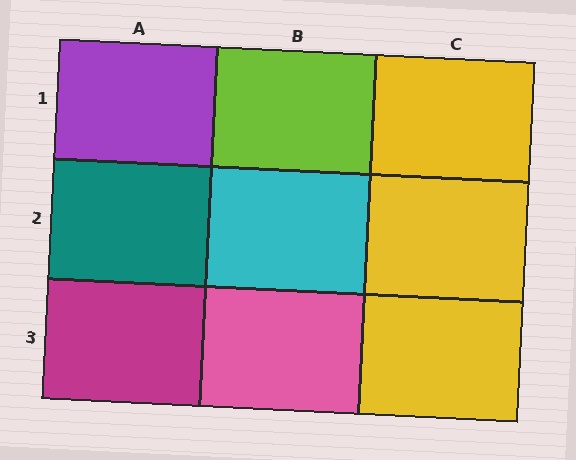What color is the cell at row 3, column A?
Magenta.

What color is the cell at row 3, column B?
Pink.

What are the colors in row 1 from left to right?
Purple, lime, yellow.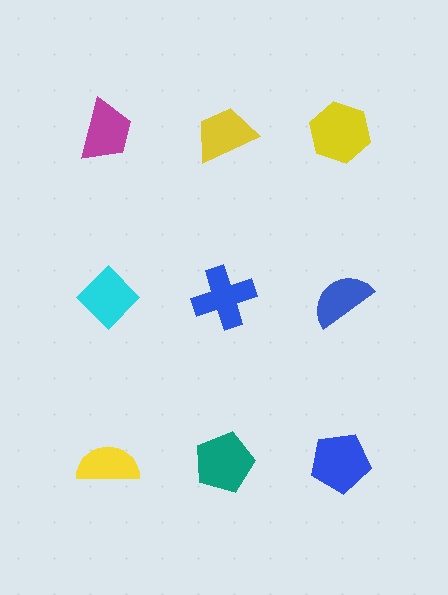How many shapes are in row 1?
3 shapes.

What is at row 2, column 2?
A blue cross.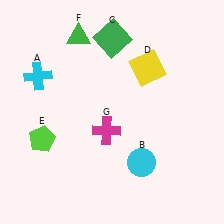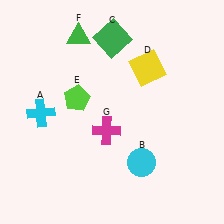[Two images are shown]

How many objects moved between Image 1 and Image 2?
2 objects moved between the two images.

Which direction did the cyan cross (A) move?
The cyan cross (A) moved down.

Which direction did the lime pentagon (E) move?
The lime pentagon (E) moved up.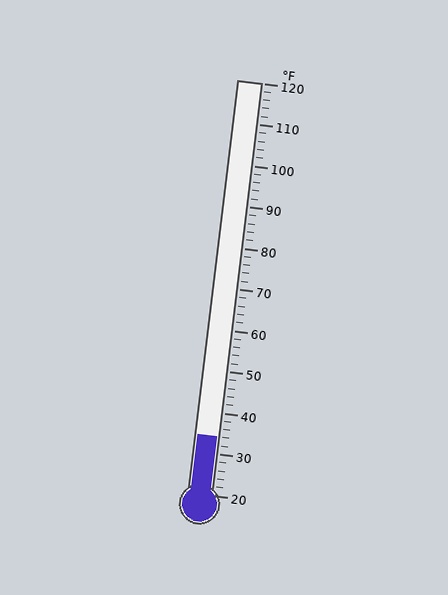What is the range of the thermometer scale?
The thermometer scale ranges from 20°F to 120°F.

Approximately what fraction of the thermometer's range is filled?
The thermometer is filled to approximately 15% of its range.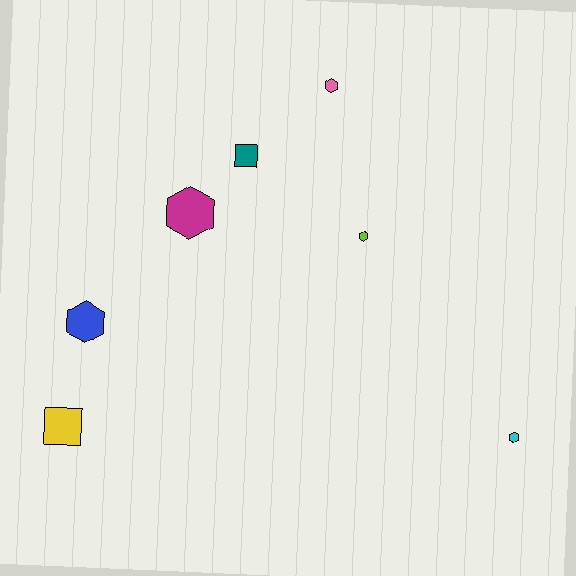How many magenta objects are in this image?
There is 1 magenta object.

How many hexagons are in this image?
There are 5 hexagons.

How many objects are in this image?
There are 7 objects.